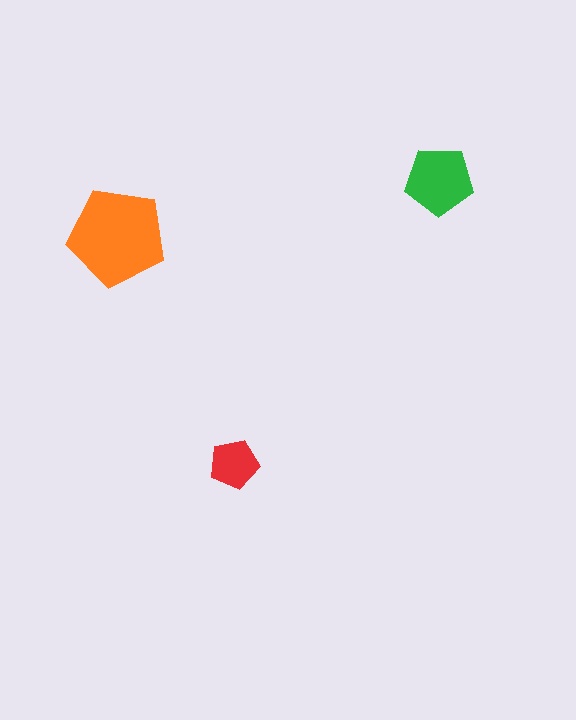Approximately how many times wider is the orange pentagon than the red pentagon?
About 2 times wider.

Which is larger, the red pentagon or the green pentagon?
The green one.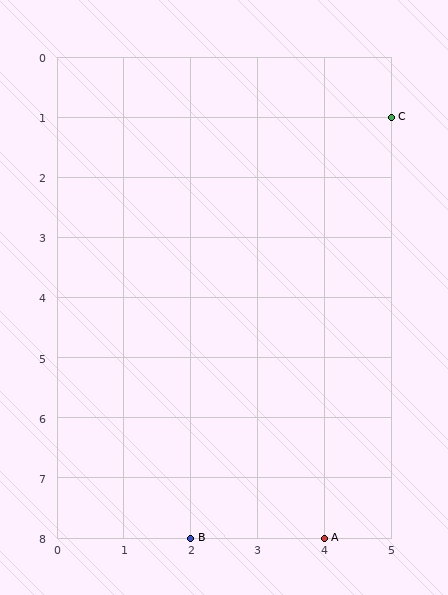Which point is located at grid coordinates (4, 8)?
Point A is at (4, 8).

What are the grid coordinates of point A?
Point A is at grid coordinates (4, 8).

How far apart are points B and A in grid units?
Points B and A are 2 columns apart.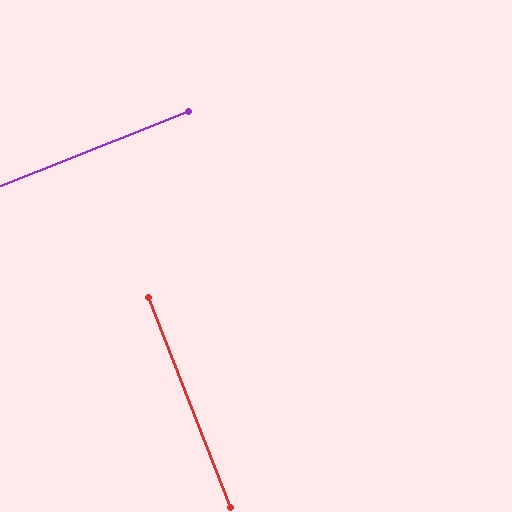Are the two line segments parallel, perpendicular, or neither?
Perpendicular — they meet at approximately 90°.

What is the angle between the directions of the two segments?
Approximately 90 degrees.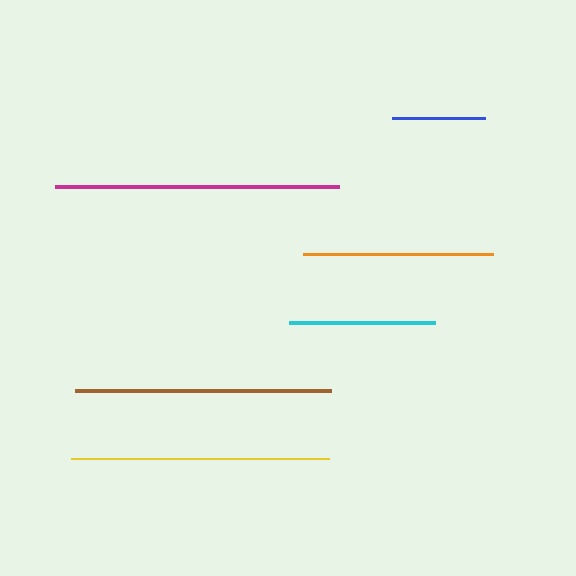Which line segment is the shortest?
The blue line is the shortest at approximately 93 pixels.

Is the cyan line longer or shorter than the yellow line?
The yellow line is longer than the cyan line.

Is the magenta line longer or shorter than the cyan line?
The magenta line is longer than the cyan line.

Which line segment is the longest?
The magenta line is the longest at approximately 284 pixels.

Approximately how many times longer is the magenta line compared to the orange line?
The magenta line is approximately 1.5 times the length of the orange line.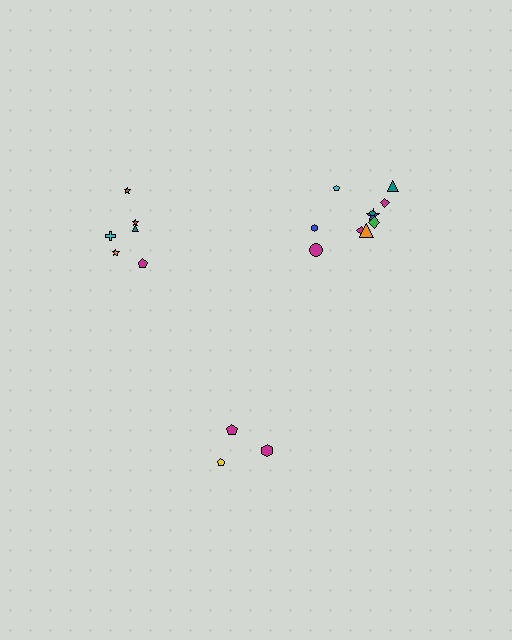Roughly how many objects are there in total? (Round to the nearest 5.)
Roughly 20 objects in total.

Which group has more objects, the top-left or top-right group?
The top-right group.